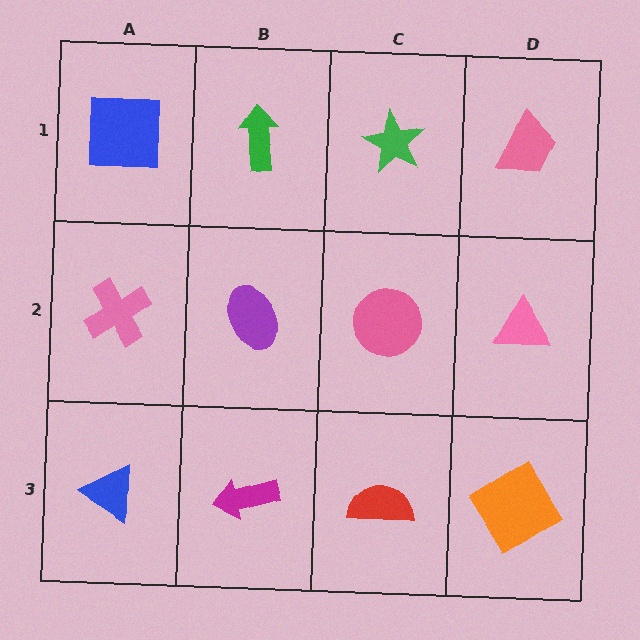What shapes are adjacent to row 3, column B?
A purple ellipse (row 2, column B), a blue triangle (row 3, column A), a red semicircle (row 3, column C).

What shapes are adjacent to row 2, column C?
A green star (row 1, column C), a red semicircle (row 3, column C), a purple ellipse (row 2, column B), a pink triangle (row 2, column D).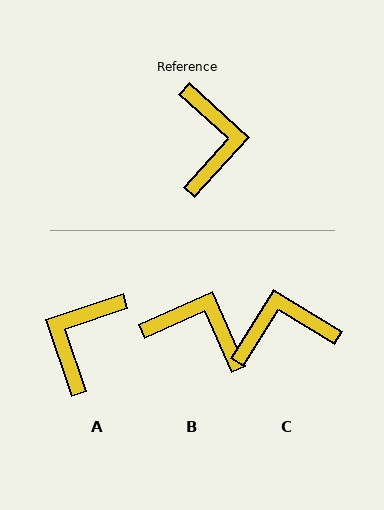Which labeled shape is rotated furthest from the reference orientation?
A, about 151 degrees away.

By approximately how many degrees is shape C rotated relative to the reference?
Approximately 101 degrees counter-clockwise.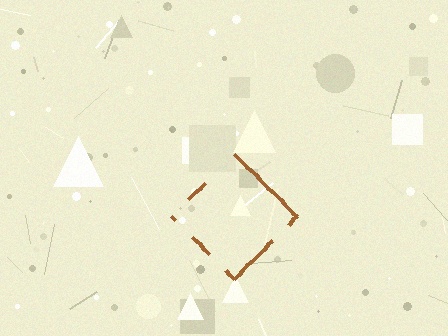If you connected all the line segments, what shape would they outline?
They would outline a diamond.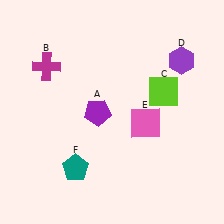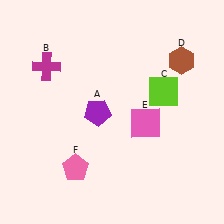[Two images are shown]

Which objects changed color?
D changed from purple to brown. F changed from teal to pink.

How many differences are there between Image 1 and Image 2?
There are 2 differences between the two images.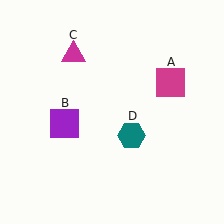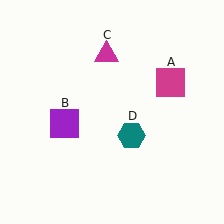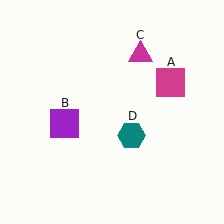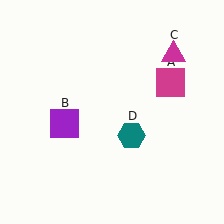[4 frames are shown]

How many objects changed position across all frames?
1 object changed position: magenta triangle (object C).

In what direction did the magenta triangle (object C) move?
The magenta triangle (object C) moved right.